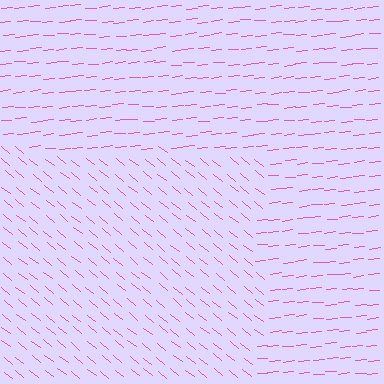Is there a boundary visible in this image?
Yes, there is a texture boundary formed by a change in line orientation.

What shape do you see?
I see a rectangle.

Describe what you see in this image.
The image is filled with small pink line segments. A rectangle region in the image has lines oriented differently from the surrounding lines, creating a visible texture boundary.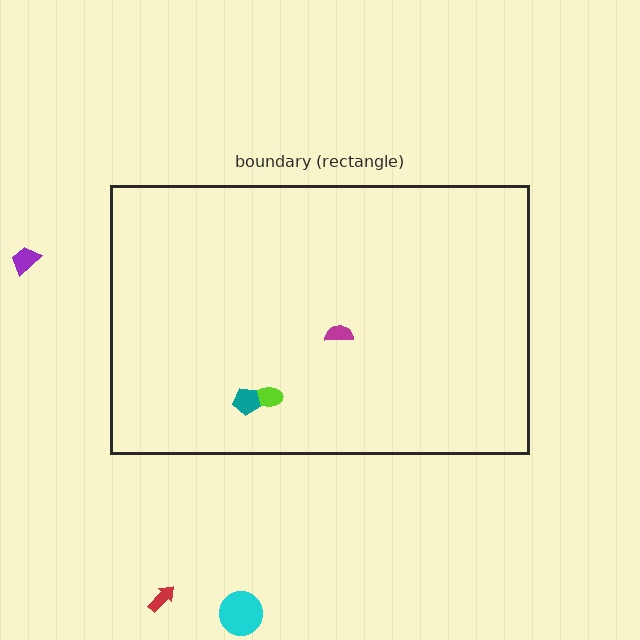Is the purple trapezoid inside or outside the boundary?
Outside.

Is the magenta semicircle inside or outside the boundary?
Inside.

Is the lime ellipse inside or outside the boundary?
Inside.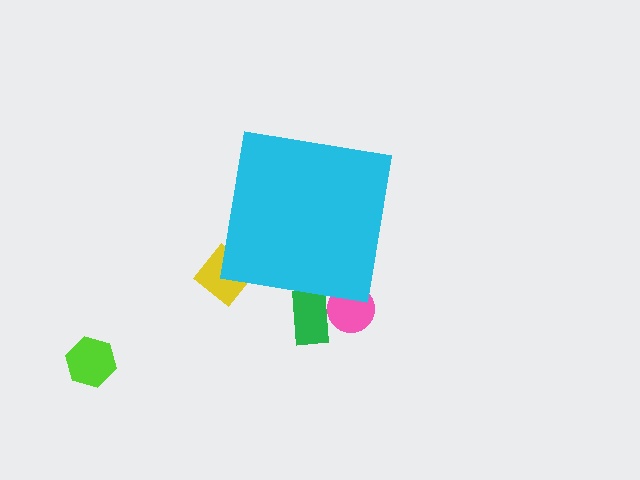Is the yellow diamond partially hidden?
Yes, the yellow diamond is partially hidden behind the cyan square.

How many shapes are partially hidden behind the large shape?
3 shapes are partially hidden.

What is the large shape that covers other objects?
A cyan square.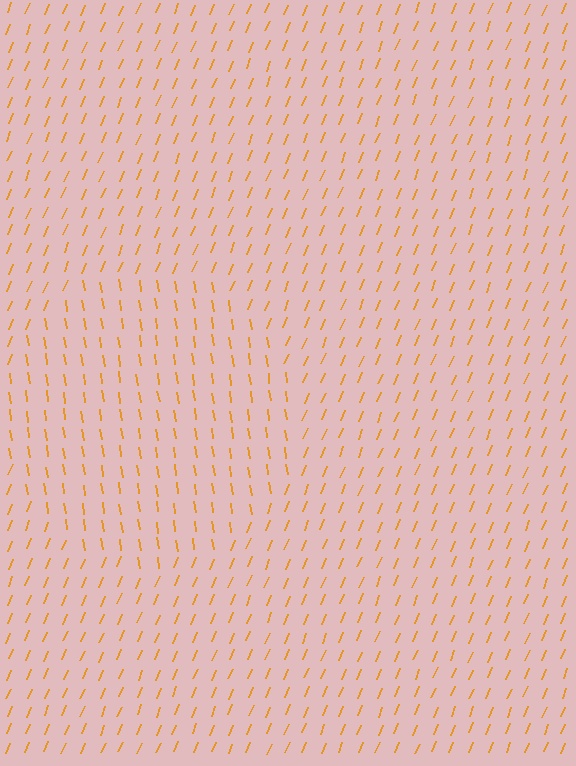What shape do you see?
I see a circle.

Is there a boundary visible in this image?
Yes, there is a texture boundary formed by a change in line orientation.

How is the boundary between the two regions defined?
The boundary is defined purely by a change in line orientation (approximately 31 degrees difference). All lines are the same color and thickness.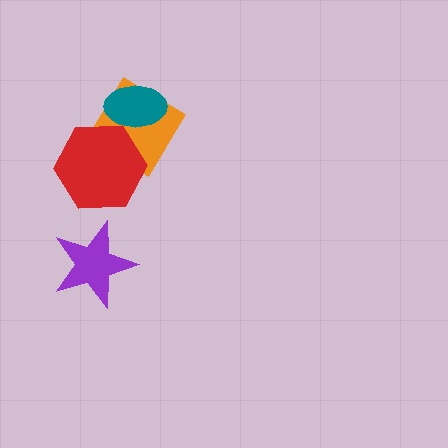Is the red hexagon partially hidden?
Yes, it is partially covered by another shape.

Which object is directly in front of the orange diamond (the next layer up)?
The red hexagon is directly in front of the orange diamond.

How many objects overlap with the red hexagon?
2 objects overlap with the red hexagon.